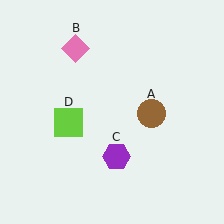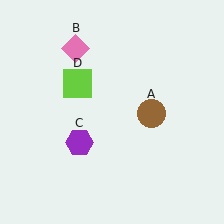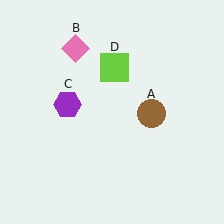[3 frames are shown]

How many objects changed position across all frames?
2 objects changed position: purple hexagon (object C), lime square (object D).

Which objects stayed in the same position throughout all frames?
Brown circle (object A) and pink diamond (object B) remained stationary.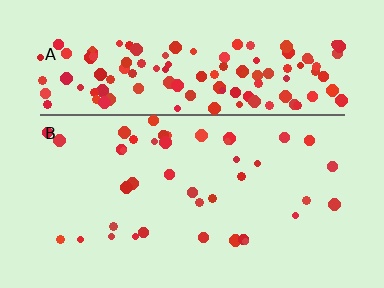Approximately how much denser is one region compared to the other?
Approximately 3.7× — region A over region B.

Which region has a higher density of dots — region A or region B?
A (the top).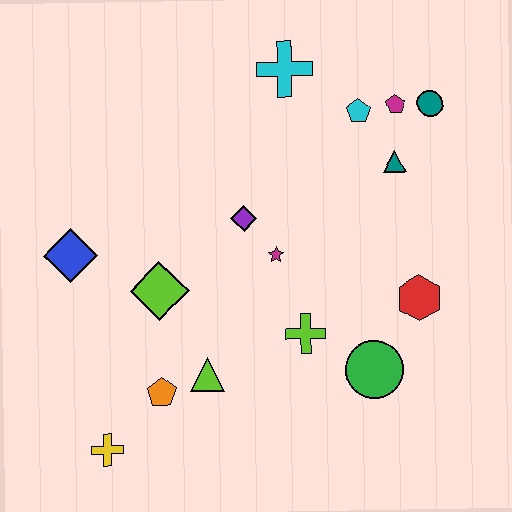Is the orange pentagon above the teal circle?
No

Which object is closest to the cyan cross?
The cyan pentagon is closest to the cyan cross.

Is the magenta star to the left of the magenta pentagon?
Yes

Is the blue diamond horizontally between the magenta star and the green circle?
No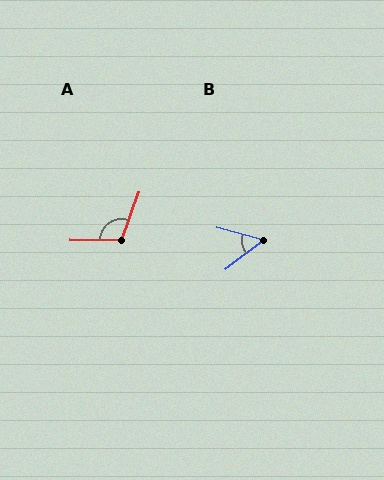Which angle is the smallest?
B, at approximately 53 degrees.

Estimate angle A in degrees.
Approximately 109 degrees.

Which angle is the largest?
A, at approximately 109 degrees.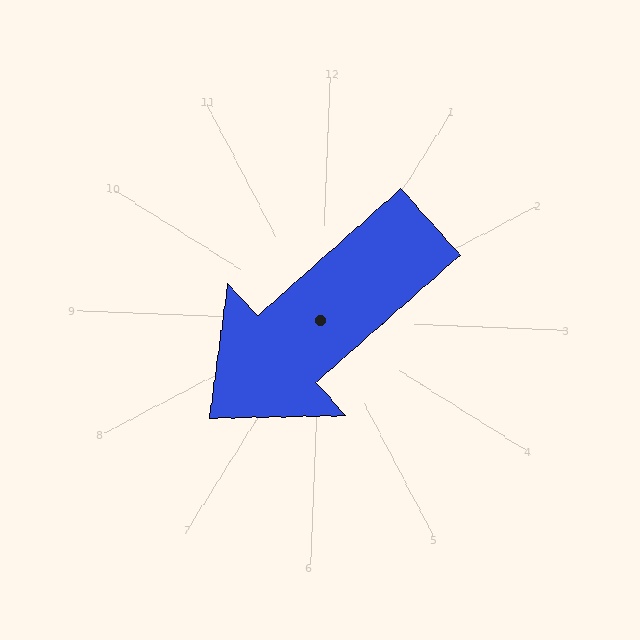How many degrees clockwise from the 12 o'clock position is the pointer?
Approximately 226 degrees.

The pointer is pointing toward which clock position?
Roughly 8 o'clock.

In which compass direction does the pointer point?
Southwest.